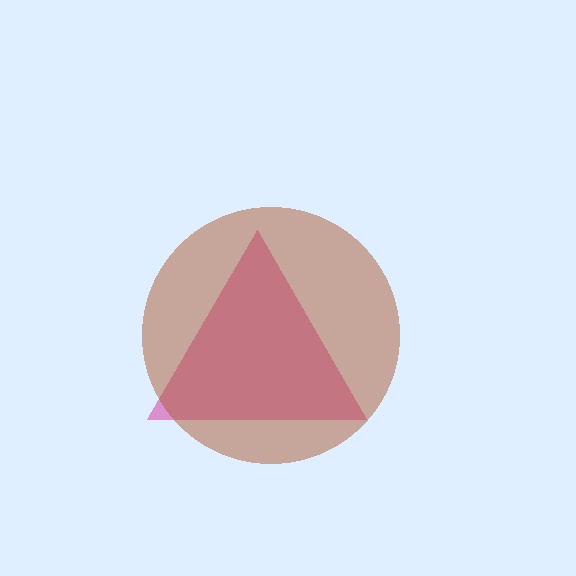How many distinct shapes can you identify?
There are 2 distinct shapes: a pink triangle, a brown circle.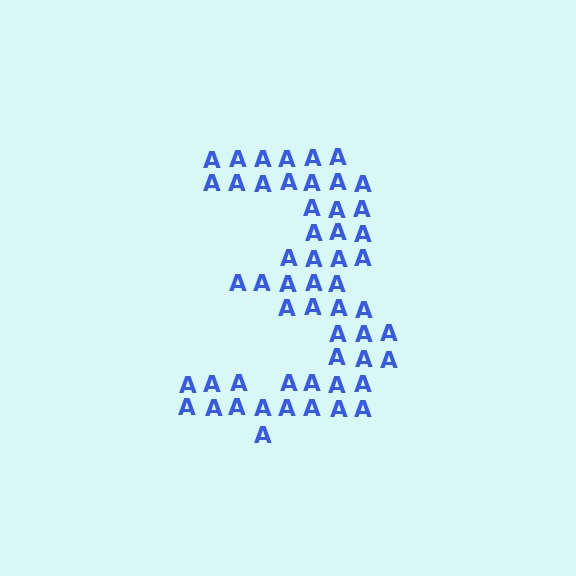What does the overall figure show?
The overall figure shows the digit 3.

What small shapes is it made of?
It is made of small letter A's.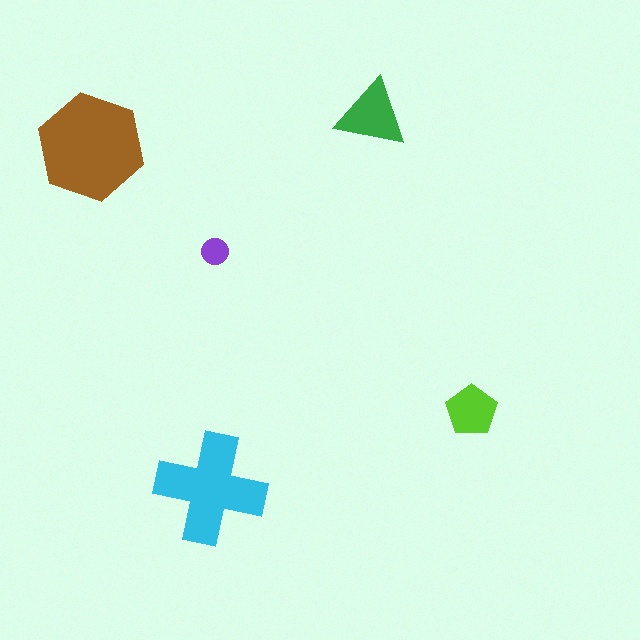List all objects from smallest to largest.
The purple circle, the lime pentagon, the green triangle, the cyan cross, the brown hexagon.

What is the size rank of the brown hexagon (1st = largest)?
1st.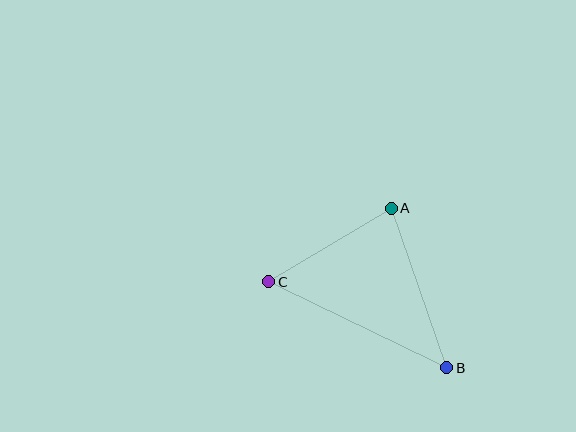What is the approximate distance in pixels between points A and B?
The distance between A and B is approximately 169 pixels.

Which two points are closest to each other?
Points A and C are closest to each other.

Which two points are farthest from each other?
Points B and C are farthest from each other.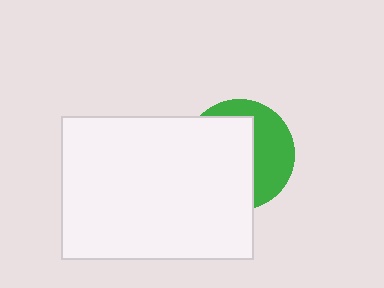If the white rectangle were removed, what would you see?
You would see the complete green circle.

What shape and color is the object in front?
The object in front is a white rectangle.